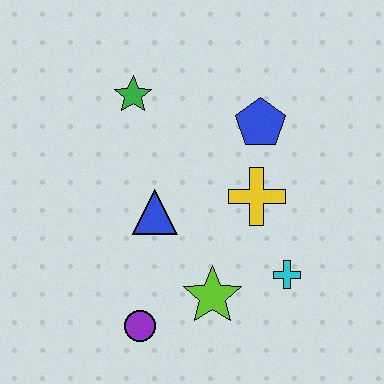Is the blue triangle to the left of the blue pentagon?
Yes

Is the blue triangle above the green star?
No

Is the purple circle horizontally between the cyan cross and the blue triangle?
No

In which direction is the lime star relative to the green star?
The lime star is below the green star.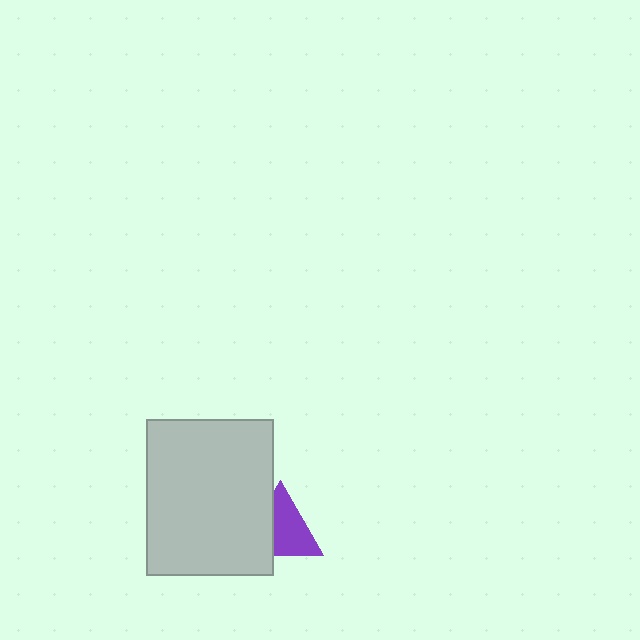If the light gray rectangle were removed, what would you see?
You would see the complete purple triangle.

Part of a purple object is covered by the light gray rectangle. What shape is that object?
It is a triangle.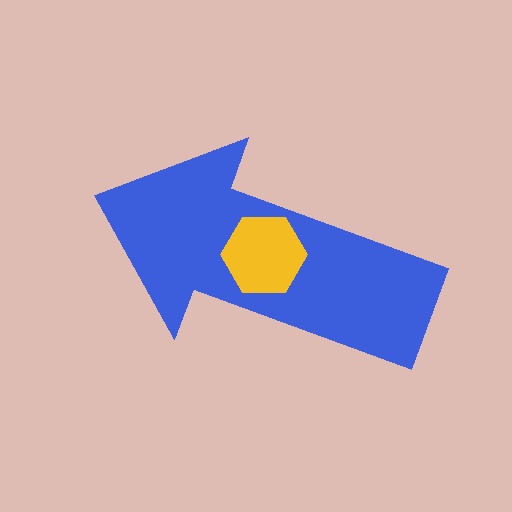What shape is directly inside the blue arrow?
The yellow hexagon.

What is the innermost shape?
The yellow hexagon.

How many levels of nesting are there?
2.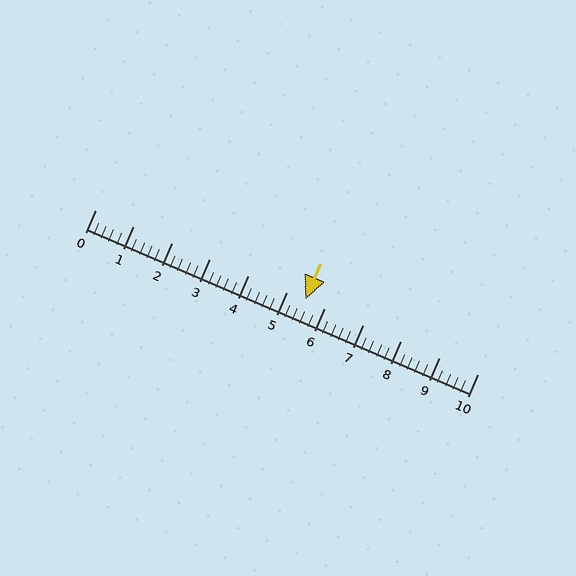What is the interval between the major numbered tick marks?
The major tick marks are spaced 1 units apart.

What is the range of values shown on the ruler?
The ruler shows values from 0 to 10.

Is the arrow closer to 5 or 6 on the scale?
The arrow is closer to 6.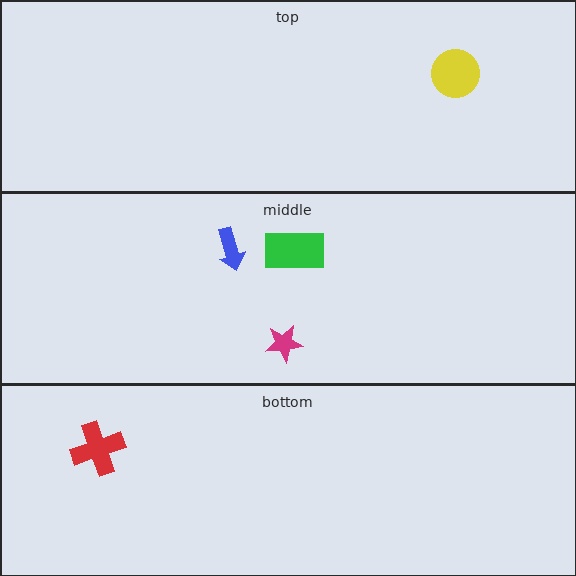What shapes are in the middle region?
The blue arrow, the magenta star, the green rectangle.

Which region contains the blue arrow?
The middle region.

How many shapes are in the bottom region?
1.